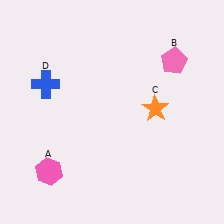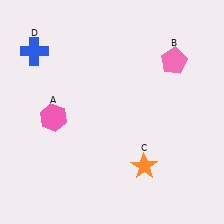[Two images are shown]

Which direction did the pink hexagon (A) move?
The pink hexagon (A) moved up.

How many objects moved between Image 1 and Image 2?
3 objects moved between the two images.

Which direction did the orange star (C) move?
The orange star (C) moved down.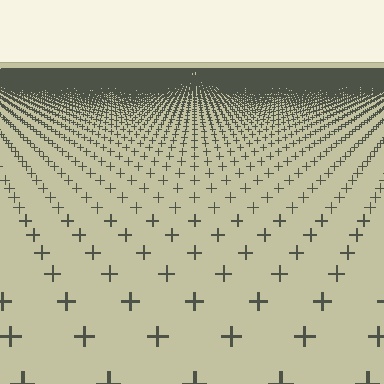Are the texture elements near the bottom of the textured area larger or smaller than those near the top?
Larger. Near the bottom, elements are closer to the viewer and appear at a bigger on-screen size.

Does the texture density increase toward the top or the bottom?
Density increases toward the top.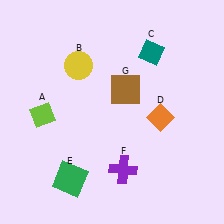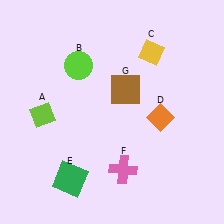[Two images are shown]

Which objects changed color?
B changed from yellow to lime. C changed from teal to yellow. F changed from purple to pink.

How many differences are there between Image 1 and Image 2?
There are 3 differences between the two images.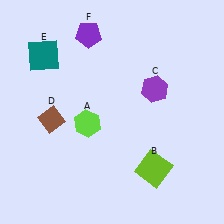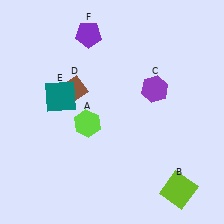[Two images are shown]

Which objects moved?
The objects that moved are: the lime square (B), the brown diamond (D), the teal square (E).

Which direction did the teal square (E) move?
The teal square (E) moved down.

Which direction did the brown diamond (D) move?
The brown diamond (D) moved up.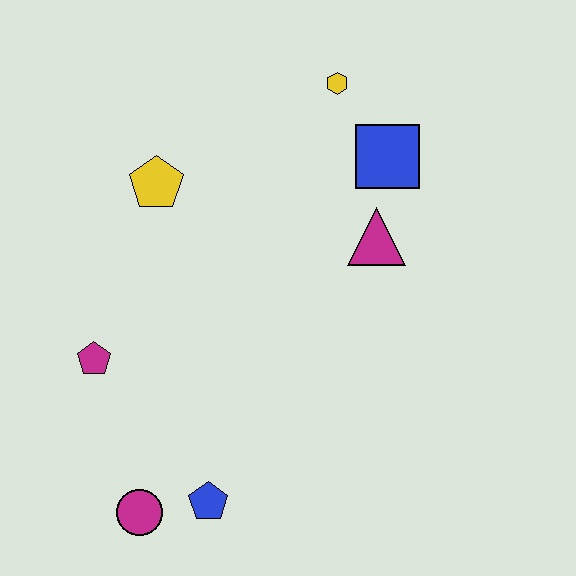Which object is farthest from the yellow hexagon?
The magenta circle is farthest from the yellow hexagon.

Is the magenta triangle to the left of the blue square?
Yes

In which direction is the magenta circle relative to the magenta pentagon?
The magenta circle is below the magenta pentagon.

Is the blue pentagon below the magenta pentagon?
Yes